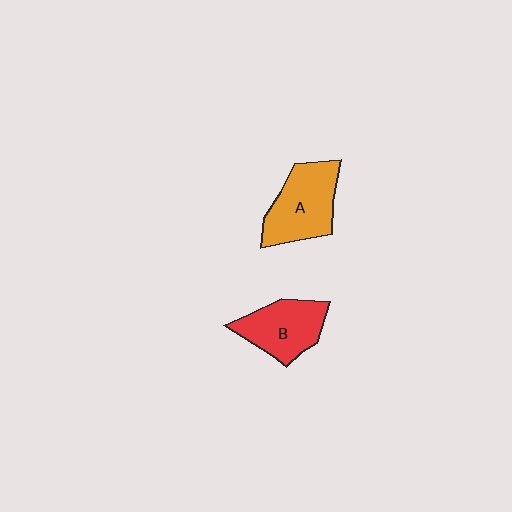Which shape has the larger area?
Shape A (orange).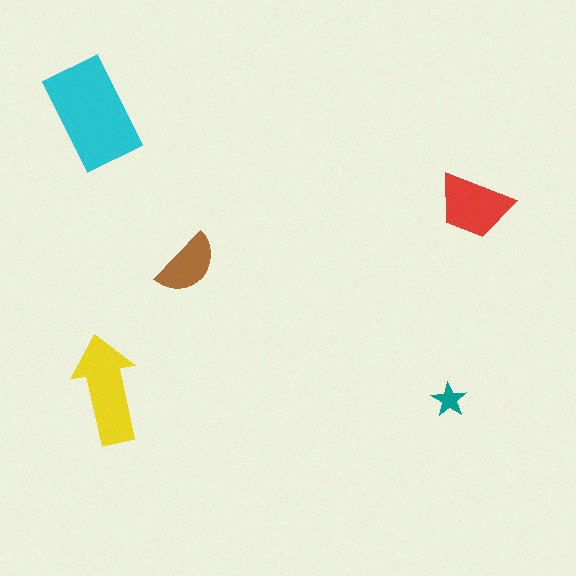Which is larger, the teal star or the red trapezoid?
The red trapezoid.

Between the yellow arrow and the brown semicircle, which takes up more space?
The yellow arrow.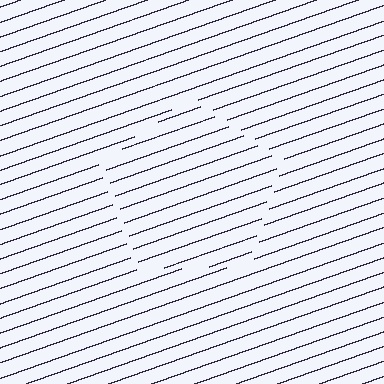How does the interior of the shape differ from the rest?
The interior of the shape contains the same grating, shifted by half a period — the contour is defined by the phase discontinuity where line-ends from the inner and outer gratings abut.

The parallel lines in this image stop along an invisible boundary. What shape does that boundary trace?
An illusory pentagon. The interior of the shape contains the same grating, shifted by half a period — the contour is defined by the phase discontinuity where line-ends from the inner and outer gratings abut.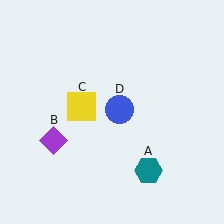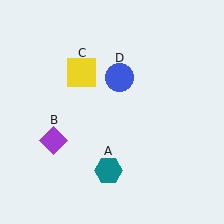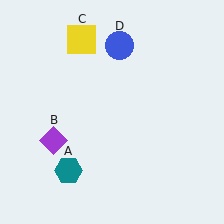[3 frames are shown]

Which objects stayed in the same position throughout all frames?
Purple diamond (object B) remained stationary.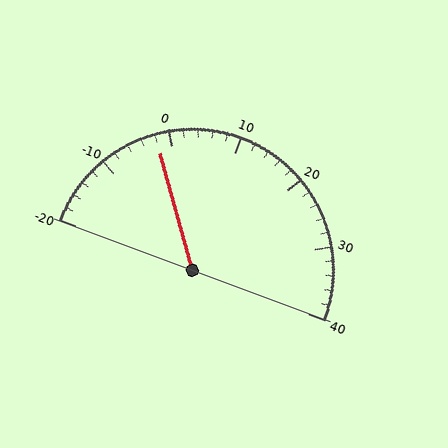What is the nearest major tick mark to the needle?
The nearest major tick mark is 0.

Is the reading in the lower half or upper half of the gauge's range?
The reading is in the lower half of the range (-20 to 40).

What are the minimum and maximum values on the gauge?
The gauge ranges from -20 to 40.